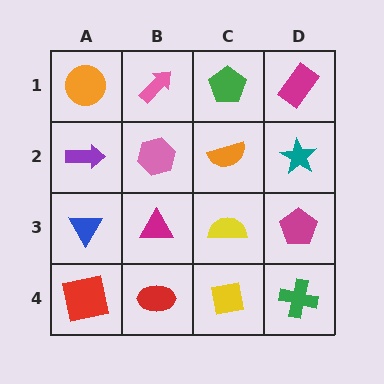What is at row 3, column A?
A blue triangle.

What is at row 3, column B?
A magenta triangle.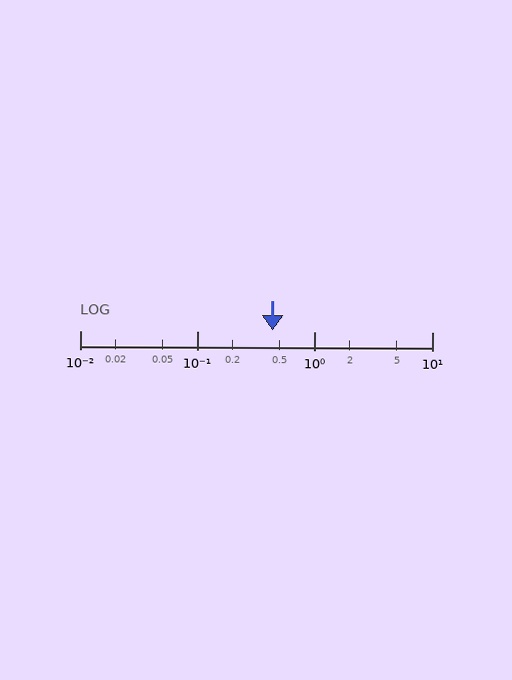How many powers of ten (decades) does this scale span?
The scale spans 3 decades, from 0.01 to 10.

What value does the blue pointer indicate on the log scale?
The pointer indicates approximately 0.44.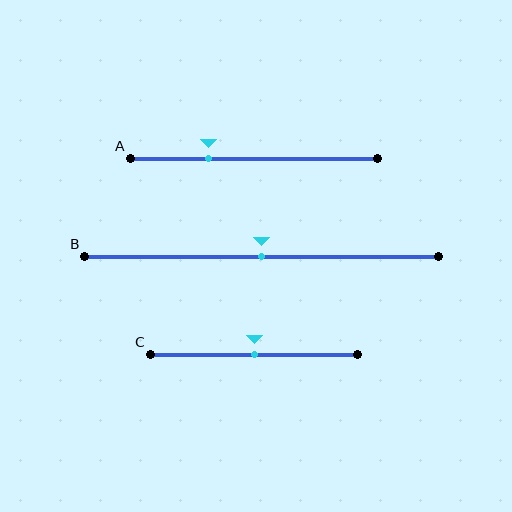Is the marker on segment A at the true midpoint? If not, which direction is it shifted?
No, the marker on segment A is shifted to the left by about 18% of the segment length.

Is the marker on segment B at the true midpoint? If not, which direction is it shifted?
Yes, the marker on segment B is at the true midpoint.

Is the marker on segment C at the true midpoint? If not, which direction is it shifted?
Yes, the marker on segment C is at the true midpoint.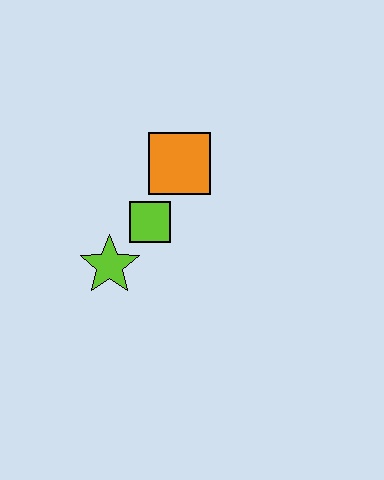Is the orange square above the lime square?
Yes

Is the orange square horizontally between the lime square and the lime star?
No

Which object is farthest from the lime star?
The orange square is farthest from the lime star.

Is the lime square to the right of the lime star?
Yes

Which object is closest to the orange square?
The lime square is closest to the orange square.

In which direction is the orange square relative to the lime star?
The orange square is above the lime star.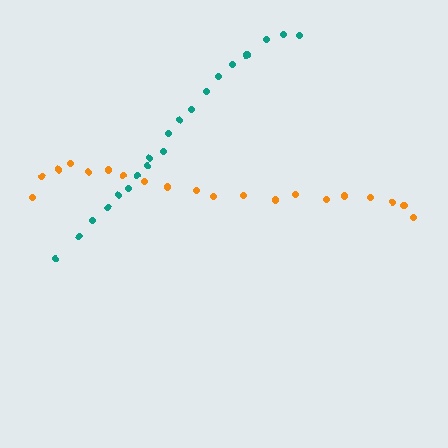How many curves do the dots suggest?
There are 2 distinct paths.